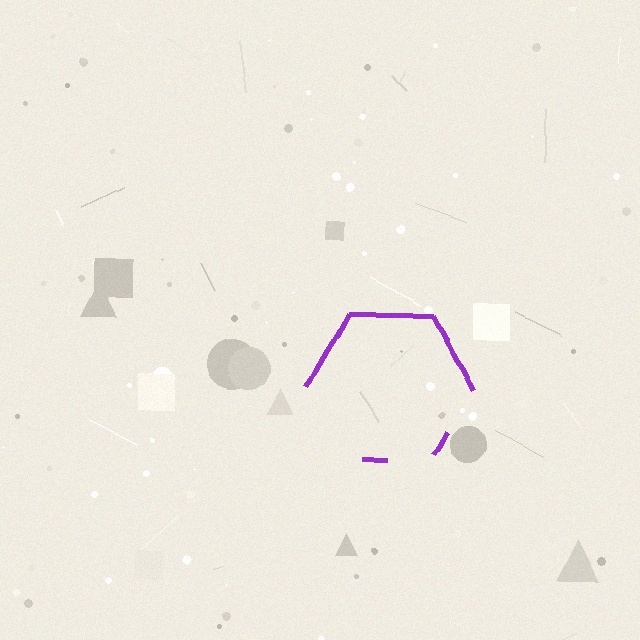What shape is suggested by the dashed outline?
The dashed outline suggests a hexagon.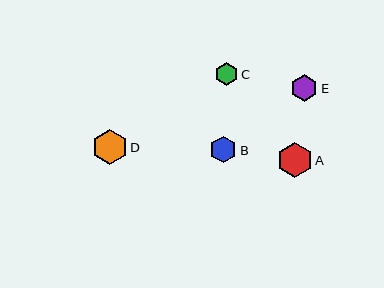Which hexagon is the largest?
Hexagon D is the largest with a size of approximately 35 pixels.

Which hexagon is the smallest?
Hexagon C is the smallest with a size of approximately 23 pixels.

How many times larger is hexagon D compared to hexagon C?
Hexagon D is approximately 1.5 times the size of hexagon C.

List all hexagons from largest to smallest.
From largest to smallest: D, A, B, E, C.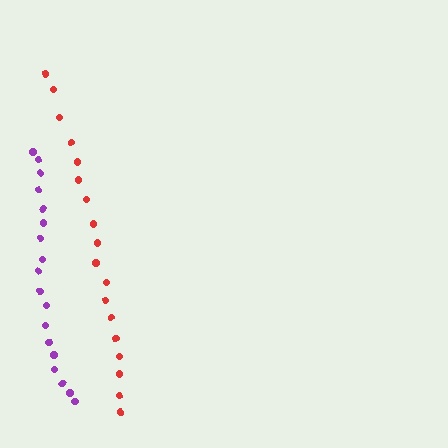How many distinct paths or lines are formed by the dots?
There are 2 distinct paths.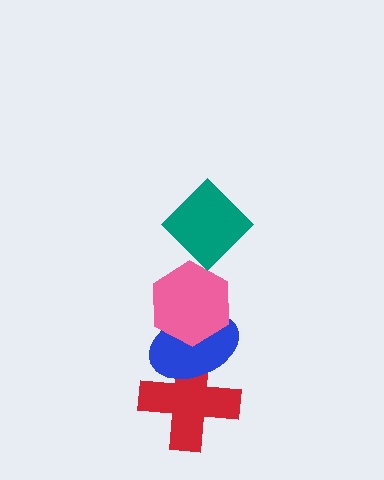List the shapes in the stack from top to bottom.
From top to bottom: the teal diamond, the pink hexagon, the blue ellipse, the red cross.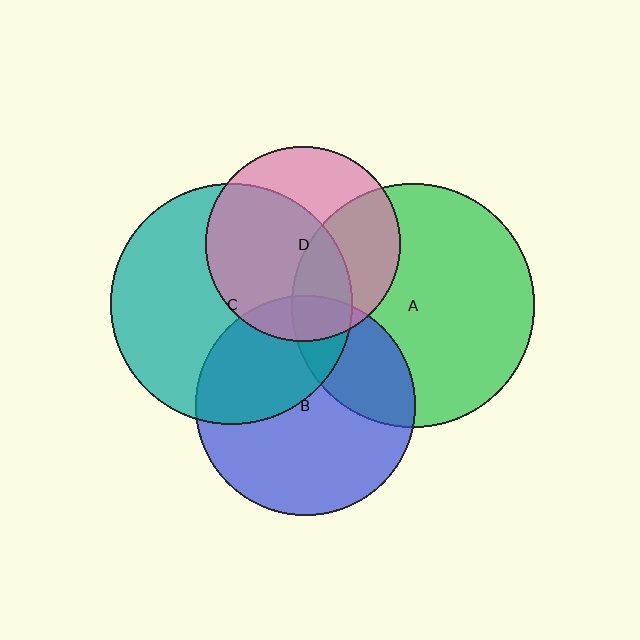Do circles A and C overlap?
Yes.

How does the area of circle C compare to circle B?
Approximately 1.2 times.